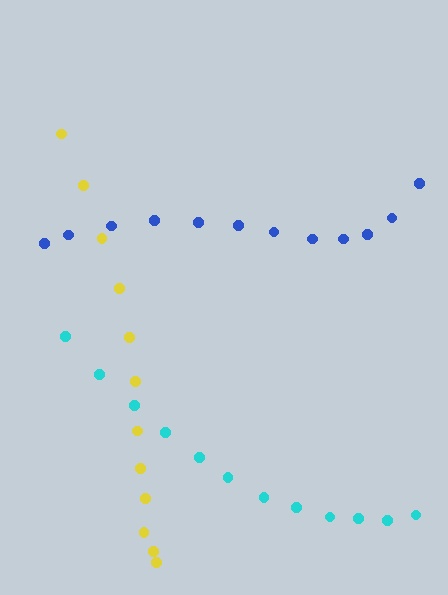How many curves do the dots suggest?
There are 3 distinct paths.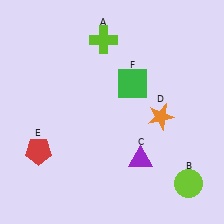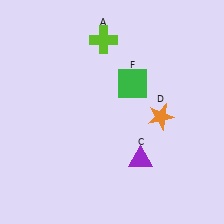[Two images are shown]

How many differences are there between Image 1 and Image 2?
There are 2 differences between the two images.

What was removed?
The lime circle (B), the red pentagon (E) were removed in Image 2.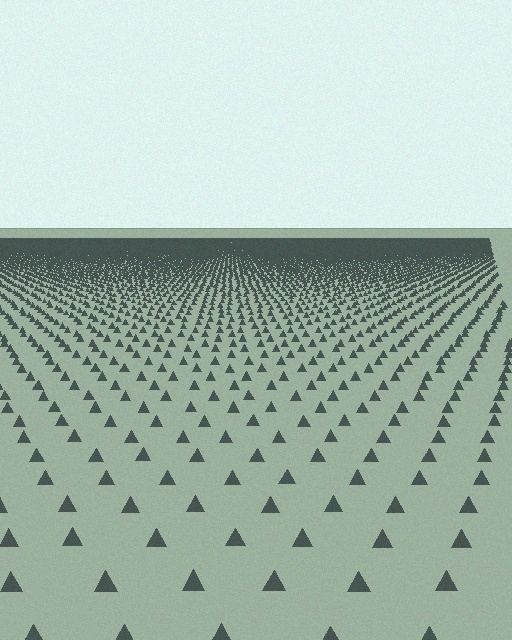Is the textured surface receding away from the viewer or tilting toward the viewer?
The surface is receding away from the viewer. Texture elements get smaller and denser toward the top.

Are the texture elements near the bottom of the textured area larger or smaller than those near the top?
Larger. Near the bottom, elements are closer to the viewer and appear at a bigger on-screen size.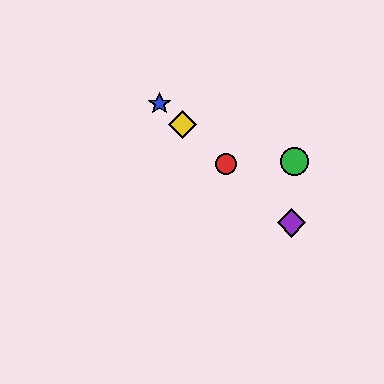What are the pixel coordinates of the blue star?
The blue star is at (160, 104).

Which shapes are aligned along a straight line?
The red circle, the blue star, the yellow diamond, the purple diamond are aligned along a straight line.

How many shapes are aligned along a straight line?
4 shapes (the red circle, the blue star, the yellow diamond, the purple diamond) are aligned along a straight line.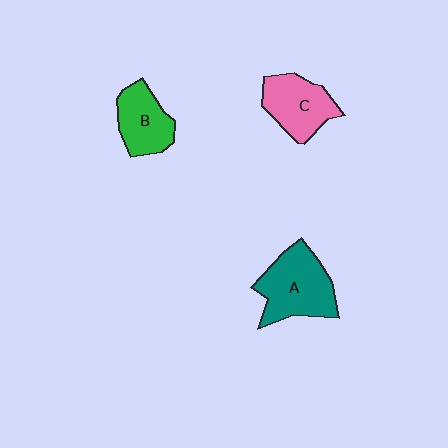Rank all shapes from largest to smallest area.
From largest to smallest: A (teal), C (pink), B (green).